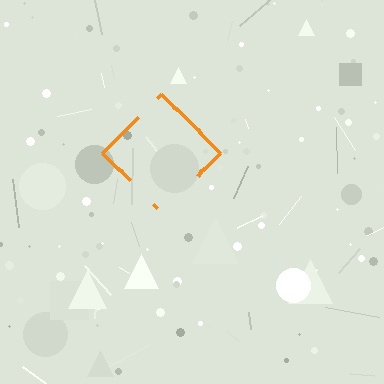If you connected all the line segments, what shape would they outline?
They would outline a diamond.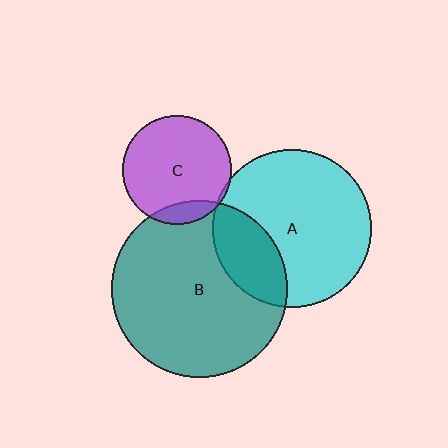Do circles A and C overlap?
Yes.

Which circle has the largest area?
Circle B (teal).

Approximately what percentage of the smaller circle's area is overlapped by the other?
Approximately 5%.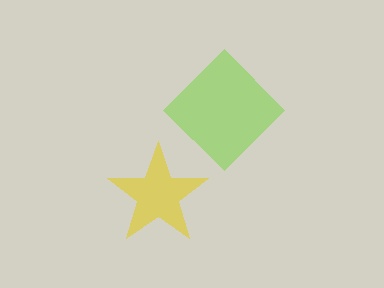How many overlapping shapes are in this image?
There are 2 overlapping shapes in the image.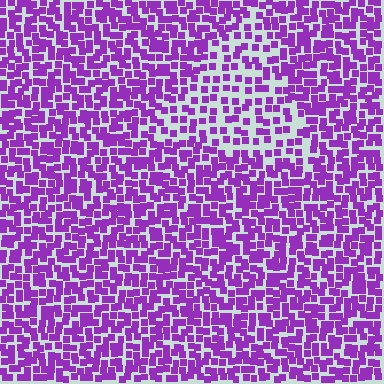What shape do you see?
I see a triangle.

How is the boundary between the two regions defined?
The boundary is defined by a change in element density (approximately 1.8x ratio). All elements are the same color, size, and shape.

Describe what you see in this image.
The image contains small purple elements arranged at two different densities. A triangle-shaped region is visible where the elements are less densely packed than the surrounding area.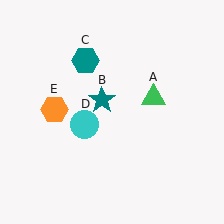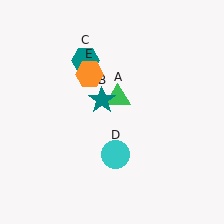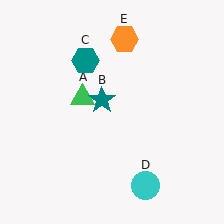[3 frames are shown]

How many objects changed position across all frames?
3 objects changed position: green triangle (object A), cyan circle (object D), orange hexagon (object E).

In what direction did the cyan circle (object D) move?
The cyan circle (object D) moved down and to the right.